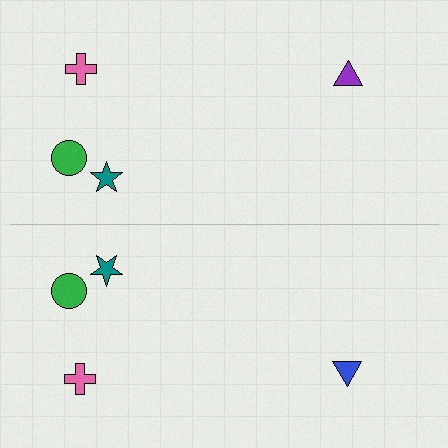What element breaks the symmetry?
The blue triangle on the bottom side breaks the symmetry — its mirror counterpart is purple.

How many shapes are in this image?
There are 8 shapes in this image.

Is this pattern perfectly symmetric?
No, the pattern is not perfectly symmetric. The blue triangle on the bottom side breaks the symmetry — its mirror counterpart is purple.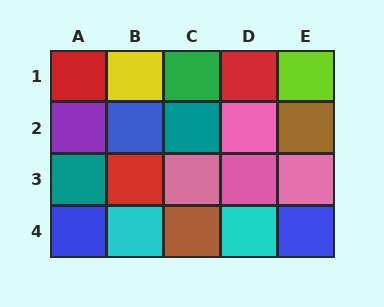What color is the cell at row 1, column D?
Red.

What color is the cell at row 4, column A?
Blue.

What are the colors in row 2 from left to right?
Purple, blue, teal, pink, brown.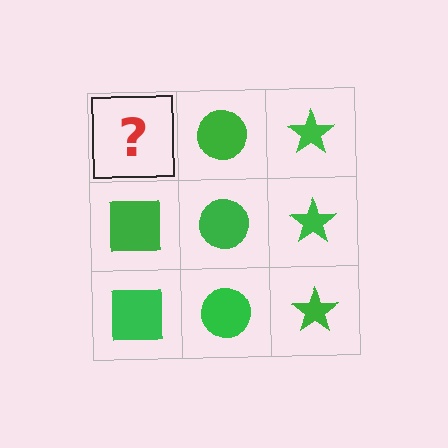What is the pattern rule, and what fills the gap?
The rule is that each column has a consistent shape. The gap should be filled with a green square.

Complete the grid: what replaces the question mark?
The question mark should be replaced with a green square.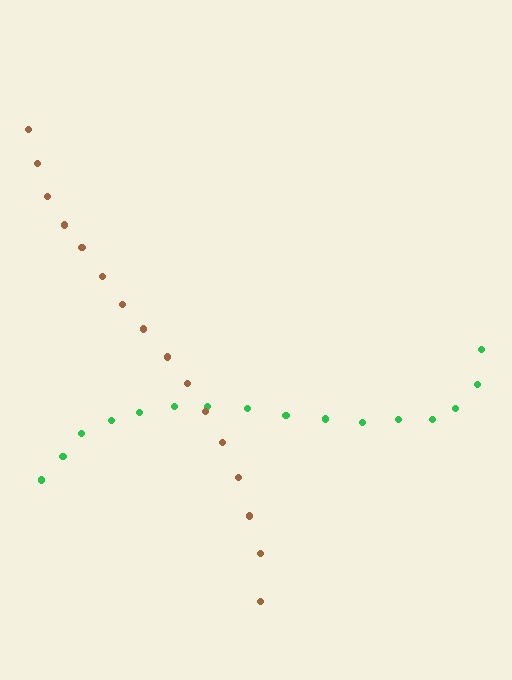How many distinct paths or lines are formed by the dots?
There are 2 distinct paths.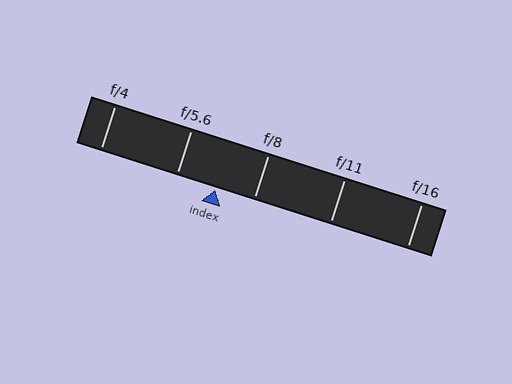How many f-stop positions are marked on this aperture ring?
There are 5 f-stop positions marked.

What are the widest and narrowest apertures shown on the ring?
The widest aperture shown is f/4 and the narrowest is f/16.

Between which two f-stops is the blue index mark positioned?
The index mark is between f/5.6 and f/8.